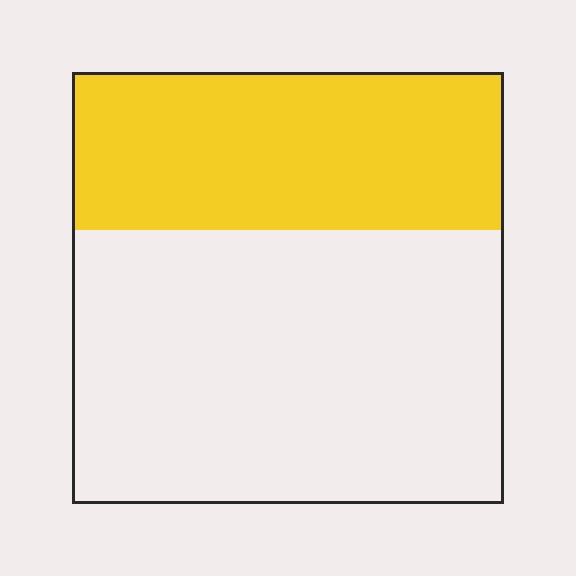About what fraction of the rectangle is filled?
About three eighths (3/8).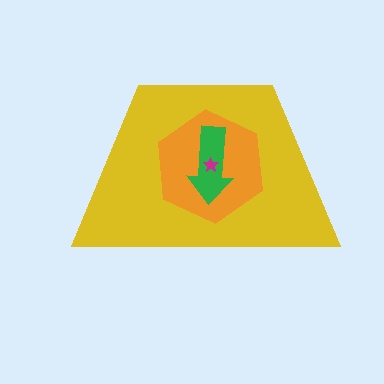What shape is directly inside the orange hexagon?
The green arrow.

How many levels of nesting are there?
4.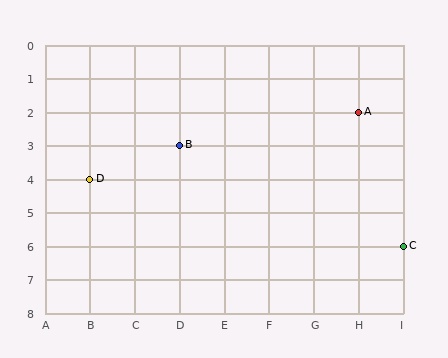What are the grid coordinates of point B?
Point B is at grid coordinates (D, 3).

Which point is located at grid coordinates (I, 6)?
Point C is at (I, 6).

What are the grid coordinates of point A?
Point A is at grid coordinates (H, 2).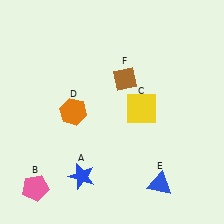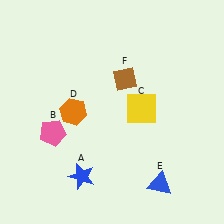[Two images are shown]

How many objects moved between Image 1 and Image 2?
1 object moved between the two images.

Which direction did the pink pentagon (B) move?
The pink pentagon (B) moved up.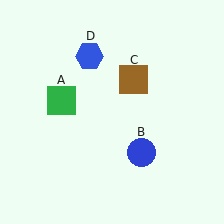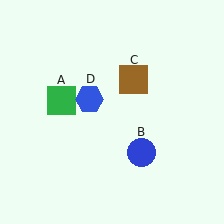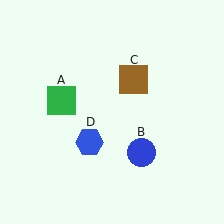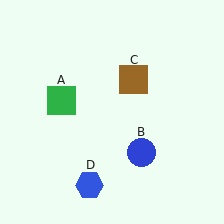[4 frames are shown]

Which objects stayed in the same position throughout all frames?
Green square (object A) and blue circle (object B) and brown square (object C) remained stationary.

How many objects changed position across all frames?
1 object changed position: blue hexagon (object D).